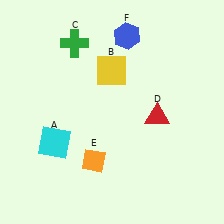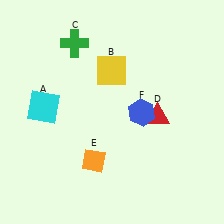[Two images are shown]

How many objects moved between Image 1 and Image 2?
2 objects moved between the two images.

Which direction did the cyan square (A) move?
The cyan square (A) moved up.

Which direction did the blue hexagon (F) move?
The blue hexagon (F) moved down.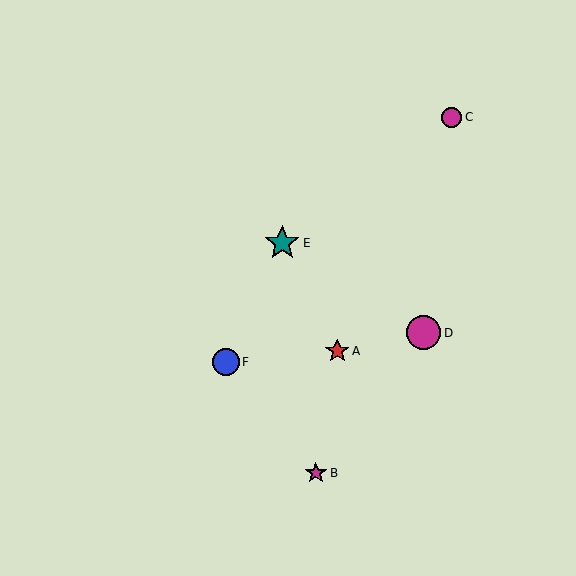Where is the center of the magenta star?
The center of the magenta star is at (316, 473).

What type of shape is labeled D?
Shape D is a magenta circle.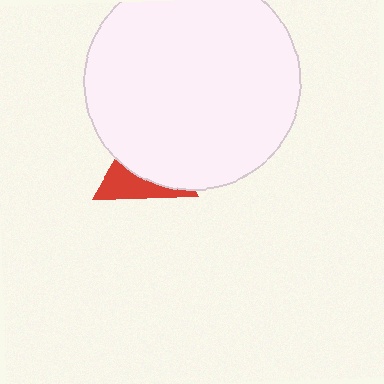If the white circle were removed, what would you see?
You would see the complete red triangle.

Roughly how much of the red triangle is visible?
A small part of it is visible (roughly 38%).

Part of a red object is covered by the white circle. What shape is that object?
It is a triangle.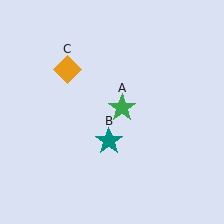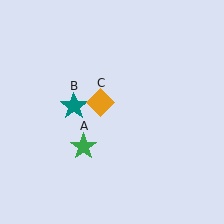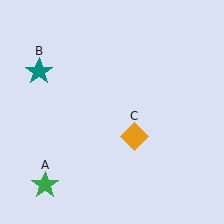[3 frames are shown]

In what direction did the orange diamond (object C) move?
The orange diamond (object C) moved down and to the right.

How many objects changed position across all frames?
3 objects changed position: green star (object A), teal star (object B), orange diamond (object C).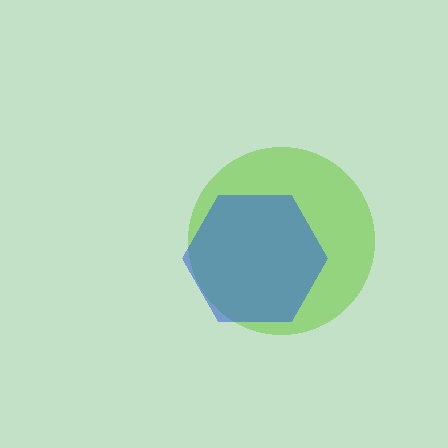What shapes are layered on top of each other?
The layered shapes are: a lime circle, a blue hexagon.